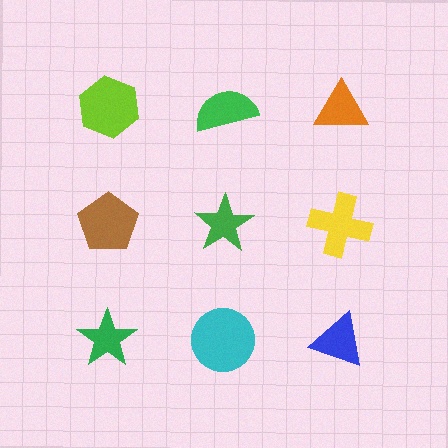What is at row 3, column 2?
A cyan circle.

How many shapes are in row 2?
3 shapes.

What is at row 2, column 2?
A green star.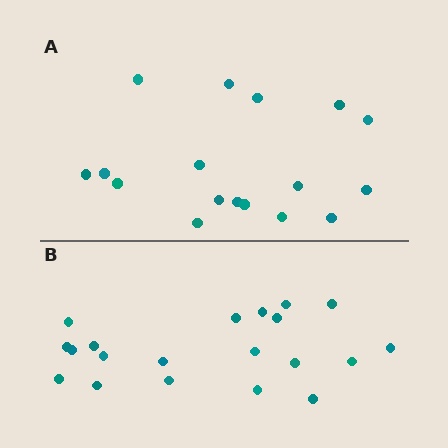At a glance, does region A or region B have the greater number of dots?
Region B (the bottom region) has more dots.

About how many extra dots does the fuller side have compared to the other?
Region B has just a few more — roughly 2 or 3 more dots than region A.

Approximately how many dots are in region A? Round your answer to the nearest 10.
About 20 dots. (The exact count is 17, which rounds to 20.)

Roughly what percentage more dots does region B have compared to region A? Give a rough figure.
About 20% more.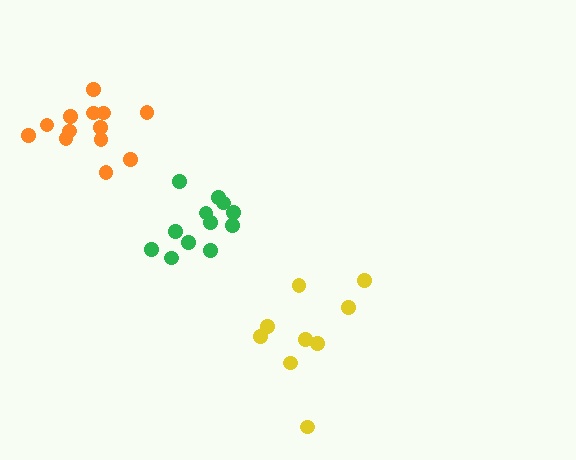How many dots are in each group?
Group 1: 12 dots, Group 2: 13 dots, Group 3: 9 dots (34 total).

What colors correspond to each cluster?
The clusters are colored: green, orange, yellow.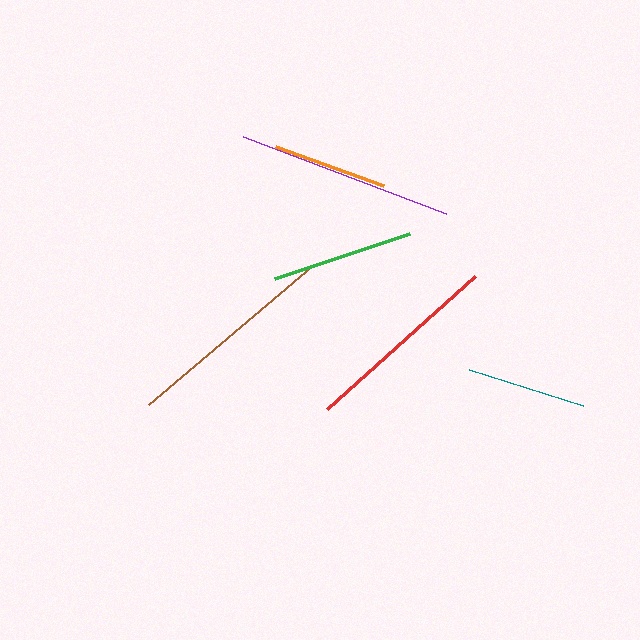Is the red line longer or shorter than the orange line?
The red line is longer than the orange line.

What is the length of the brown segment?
The brown segment is approximately 215 pixels long.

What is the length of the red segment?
The red segment is approximately 200 pixels long.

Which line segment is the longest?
The purple line is the longest at approximately 217 pixels.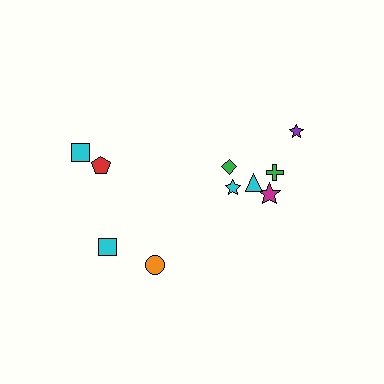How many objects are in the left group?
There are 4 objects.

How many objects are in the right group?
There are 6 objects.